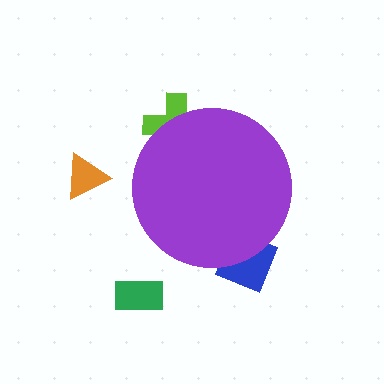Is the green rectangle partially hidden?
No, the green rectangle is fully visible.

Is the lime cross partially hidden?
Yes, the lime cross is partially hidden behind the purple circle.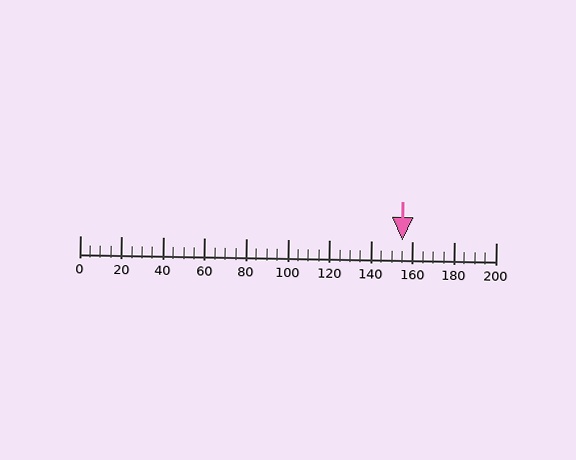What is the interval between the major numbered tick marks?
The major tick marks are spaced 20 units apart.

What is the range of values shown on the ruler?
The ruler shows values from 0 to 200.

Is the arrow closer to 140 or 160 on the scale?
The arrow is closer to 160.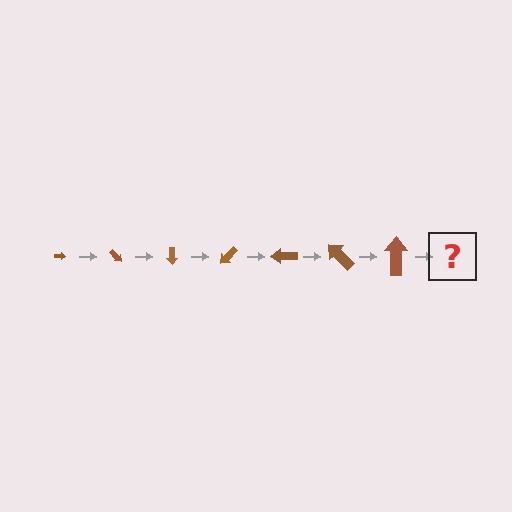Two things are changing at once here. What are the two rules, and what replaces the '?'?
The two rules are that the arrow grows larger each step and it rotates 45 degrees each step. The '?' should be an arrow, larger than the previous one and rotated 315 degrees from the start.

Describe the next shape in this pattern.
It should be an arrow, larger than the previous one and rotated 315 degrees from the start.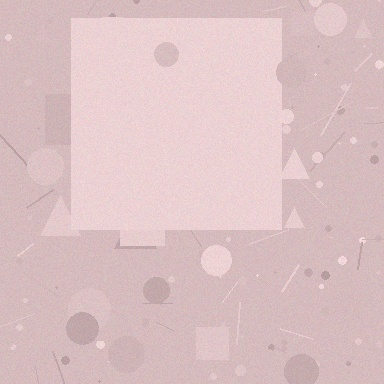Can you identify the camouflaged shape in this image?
The camouflaged shape is a square.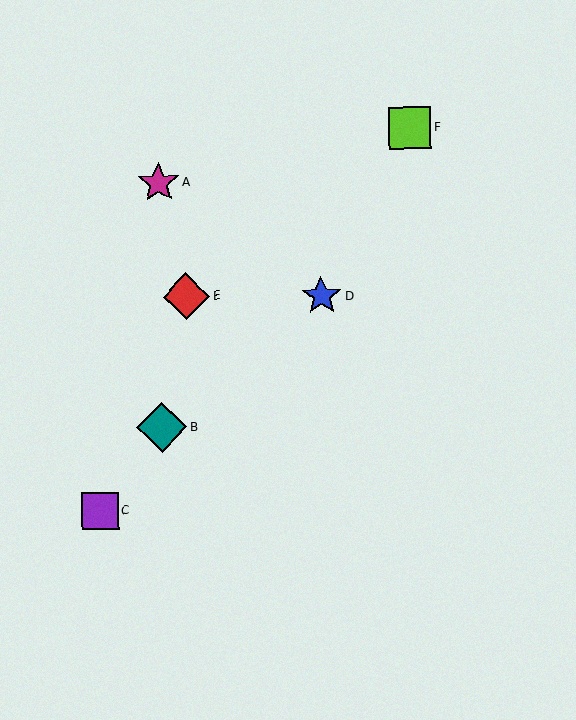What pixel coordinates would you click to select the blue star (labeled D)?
Click at (321, 296) to select the blue star D.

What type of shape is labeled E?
Shape E is a red diamond.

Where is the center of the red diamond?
The center of the red diamond is at (186, 296).